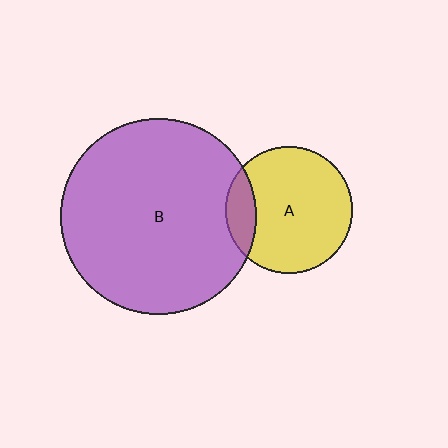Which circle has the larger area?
Circle B (purple).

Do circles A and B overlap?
Yes.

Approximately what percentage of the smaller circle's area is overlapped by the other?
Approximately 15%.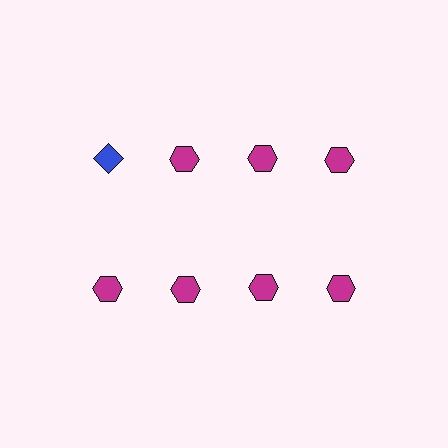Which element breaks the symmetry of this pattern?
The blue diamond in the top row, leftmost column breaks the symmetry. All other shapes are magenta hexagons.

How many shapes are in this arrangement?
There are 8 shapes arranged in a grid pattern.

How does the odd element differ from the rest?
It differs in both color (blue instead of magenta) and shape (diamond instead of hexagon).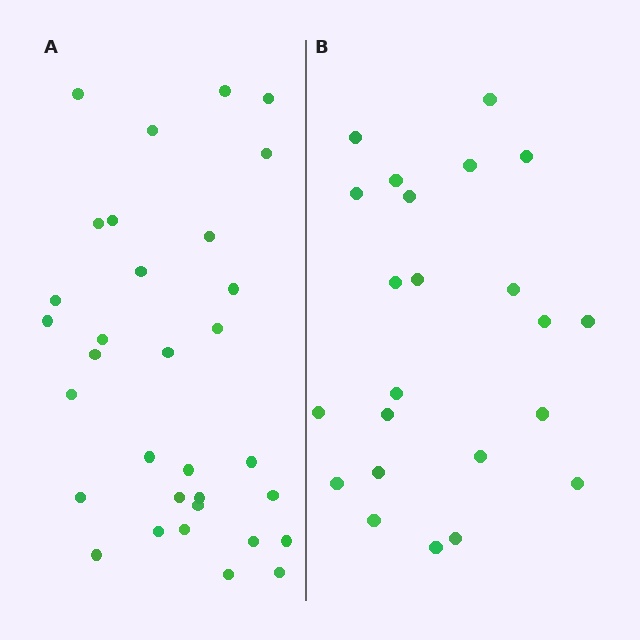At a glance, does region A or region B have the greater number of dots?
Region A (the left region) has more dots.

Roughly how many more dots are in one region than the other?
Region A has roughly 8 or so more dots than region B.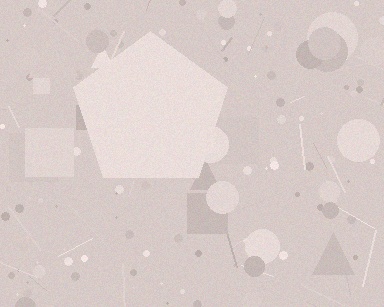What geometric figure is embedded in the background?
A pentagon is embedded in the background.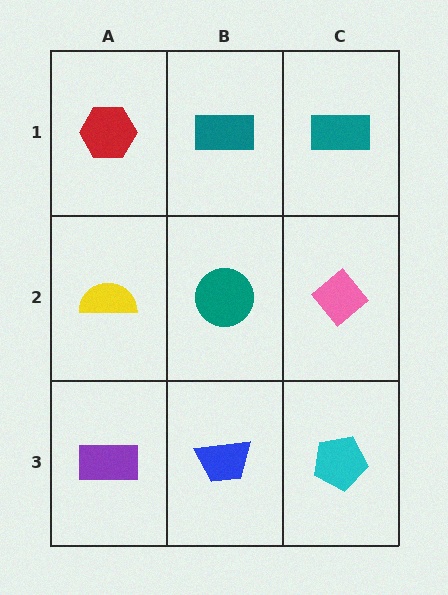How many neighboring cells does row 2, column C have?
3.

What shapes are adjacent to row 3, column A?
A yellow semicircle (row 2, column A), a blue trapezoid (row 3, column B).